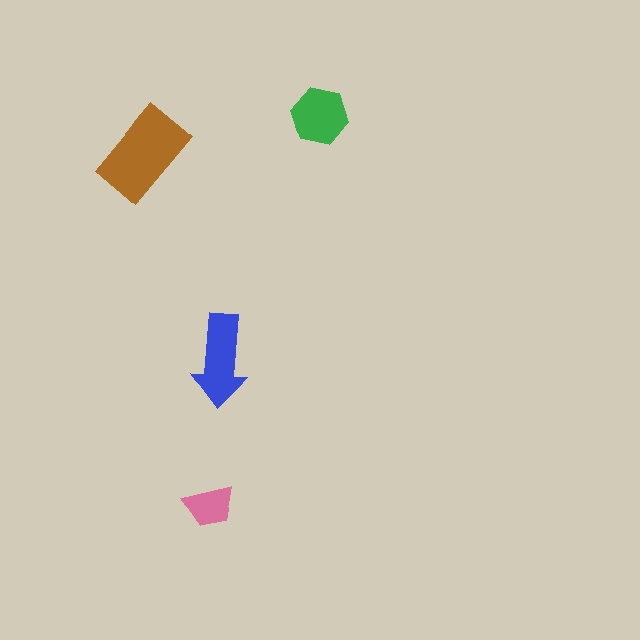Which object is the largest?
The brown rectangle.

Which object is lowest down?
The pink trapezoid is bottommost.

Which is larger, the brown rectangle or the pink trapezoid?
The brown rectangle.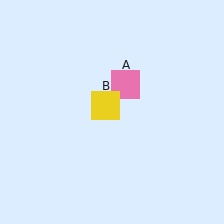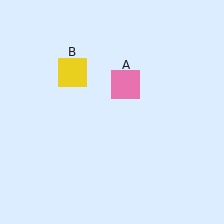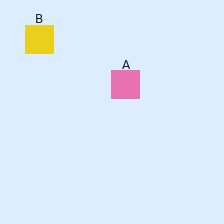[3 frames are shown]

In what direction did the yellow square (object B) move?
The yellow square (object B) moved up and to the left.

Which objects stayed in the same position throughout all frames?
Pink square (object A) remained stationary.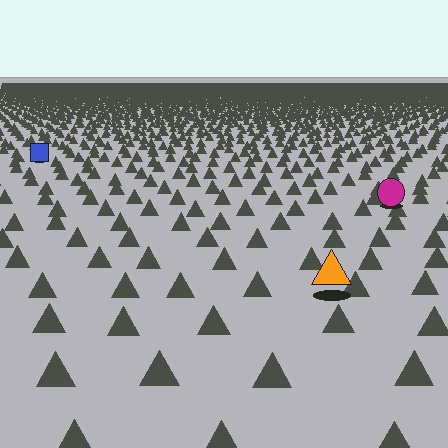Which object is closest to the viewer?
The orange triangle is closest. The texture marks near it are larger and more spread out.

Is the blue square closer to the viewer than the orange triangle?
No. The orange triangle is closer — you can tell from the texture gradient: the ground texture is coarser near it.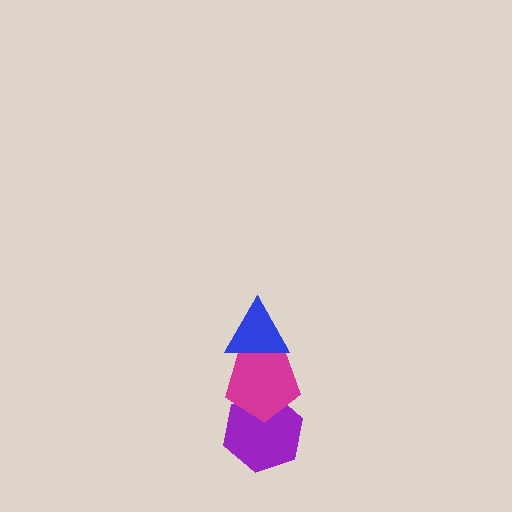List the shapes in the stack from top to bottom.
From top to bottom: the blue triangle, the magenta pentagon, the purple hexagon.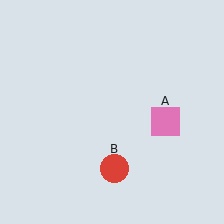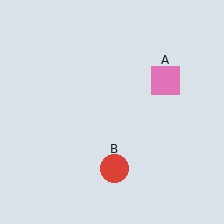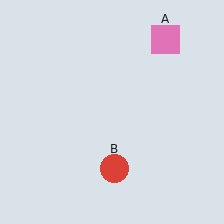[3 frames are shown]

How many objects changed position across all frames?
1 object changed position: pink square (object A).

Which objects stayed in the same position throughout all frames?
Red circle (object B) remained stationary.